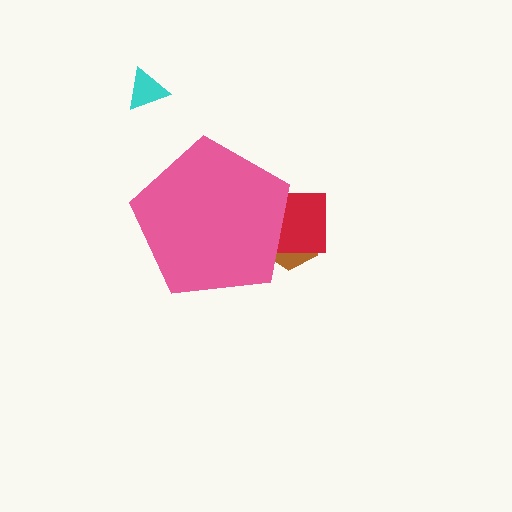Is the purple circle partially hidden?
Yes, the purple circle is partially hidden behind the pink pentagon.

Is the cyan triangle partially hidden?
No, the cyan triangle is fully visible.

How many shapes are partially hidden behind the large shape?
3 shapes are partially hidden.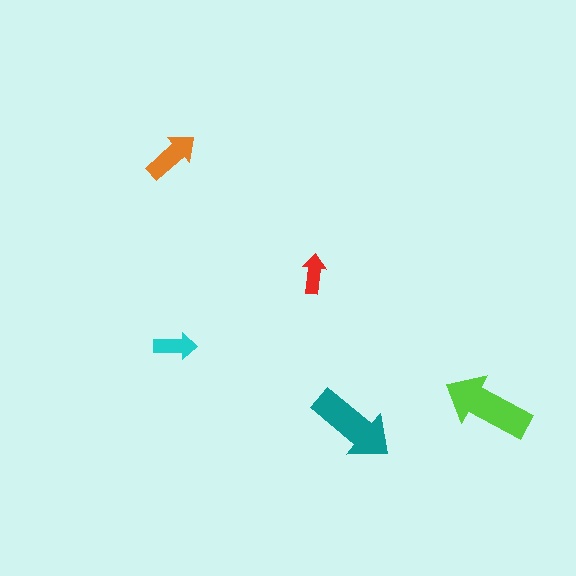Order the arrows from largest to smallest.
the lime one, the teal one, the orange one, the cyan one, the red one.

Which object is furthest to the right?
The lime arrow is rightmost.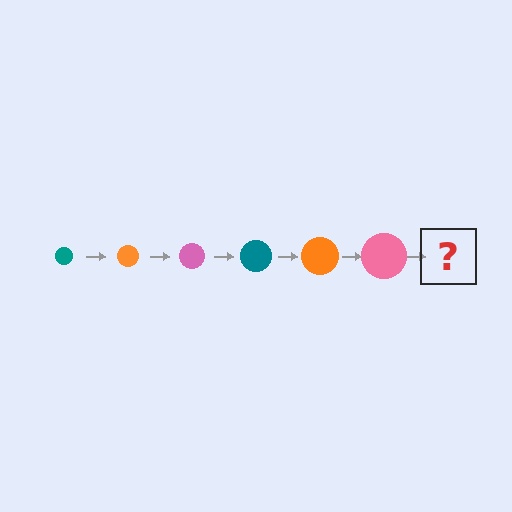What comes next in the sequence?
The next element should be a teal circle, larger than the previous one.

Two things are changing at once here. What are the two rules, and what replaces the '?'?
The two rules are that the circle grows larger each step and the color cycles through teal, orange, and pink. The '?' should be a teal circle, larger than the previous one.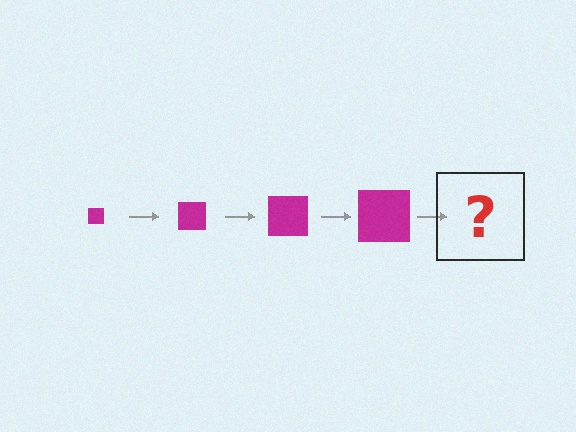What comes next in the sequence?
The next element should be a magenta square, larger than the previous one.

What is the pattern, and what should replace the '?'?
The pattern is that the square gets progressively larger each step. The '?' should be a magenta square, larger than the previous one.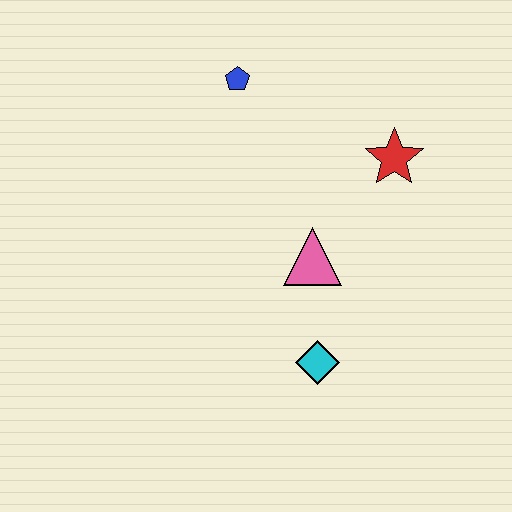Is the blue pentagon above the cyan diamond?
Yes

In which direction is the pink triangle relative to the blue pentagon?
The pink triangle is below the blue pentagon.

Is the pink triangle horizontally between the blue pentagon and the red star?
Yes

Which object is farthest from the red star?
The cyan diamond is farthest from the red star.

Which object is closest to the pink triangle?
The cyan diamond is closest to the pink triangle.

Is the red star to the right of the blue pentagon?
Yes